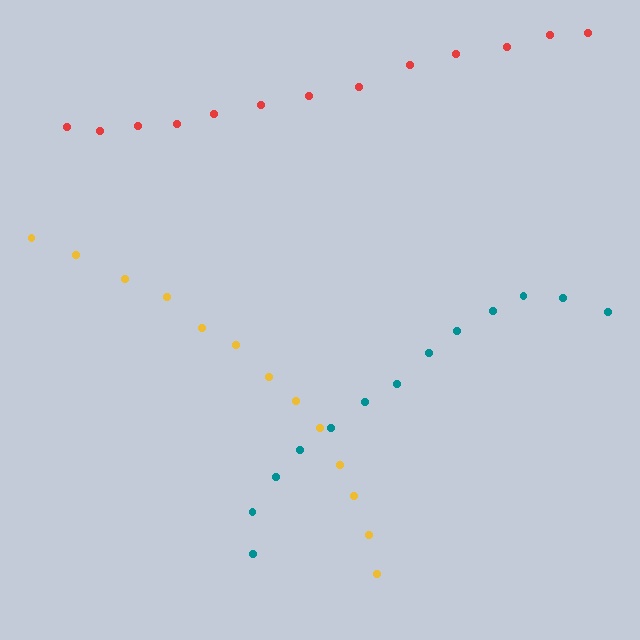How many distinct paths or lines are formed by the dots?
There are 3 distinct paths.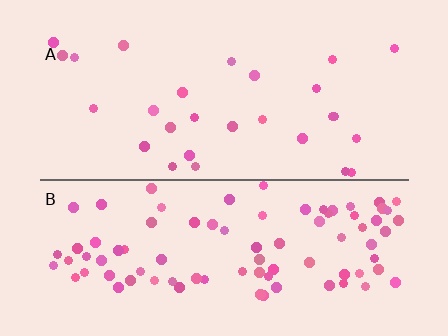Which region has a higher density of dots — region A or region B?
B (the bottom).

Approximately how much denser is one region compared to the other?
Approximately 3.2× — region B over region A.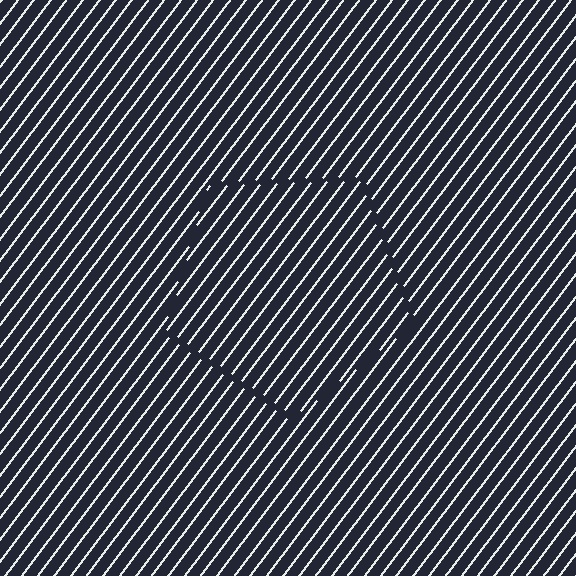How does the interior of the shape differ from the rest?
The interior of the shape contains the same grating, shifted by half a period — the contour is defined by the phase discontinuity where line-ends from the inner and outer gratings abut.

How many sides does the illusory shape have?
5 sides — the line-ends trace a pentagon.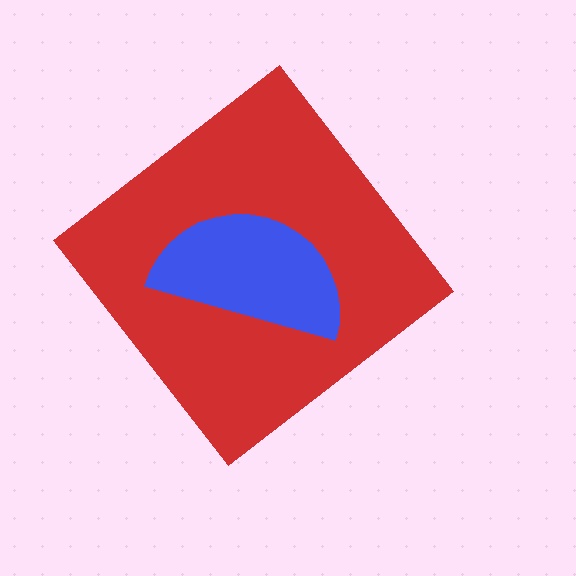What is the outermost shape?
The red diamond.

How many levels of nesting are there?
2.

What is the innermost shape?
The blue semicircle.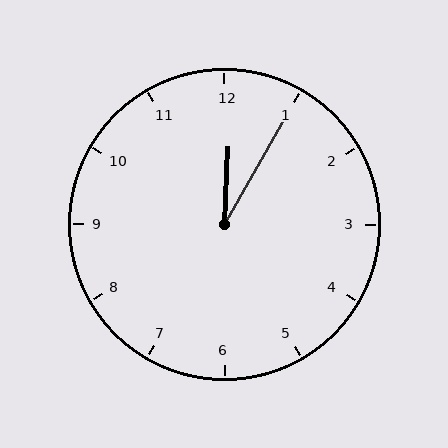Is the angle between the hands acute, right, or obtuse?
It is acute.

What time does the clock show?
12:05.